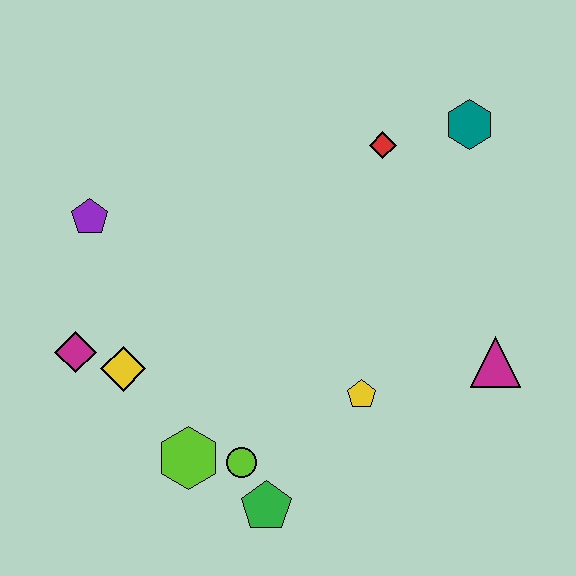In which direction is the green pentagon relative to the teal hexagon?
The green pentagon is below the teal hexagon.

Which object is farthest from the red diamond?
The green pentagon is farthest from the red diamond.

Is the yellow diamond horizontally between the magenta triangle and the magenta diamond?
Yes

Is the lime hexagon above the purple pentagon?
No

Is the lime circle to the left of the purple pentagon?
No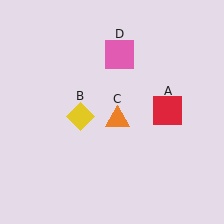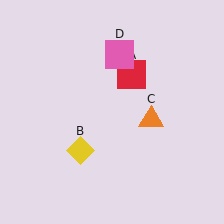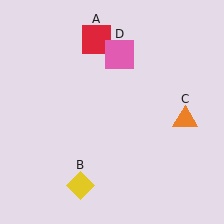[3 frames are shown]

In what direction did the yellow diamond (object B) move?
The yellow diamond (object B) moved down.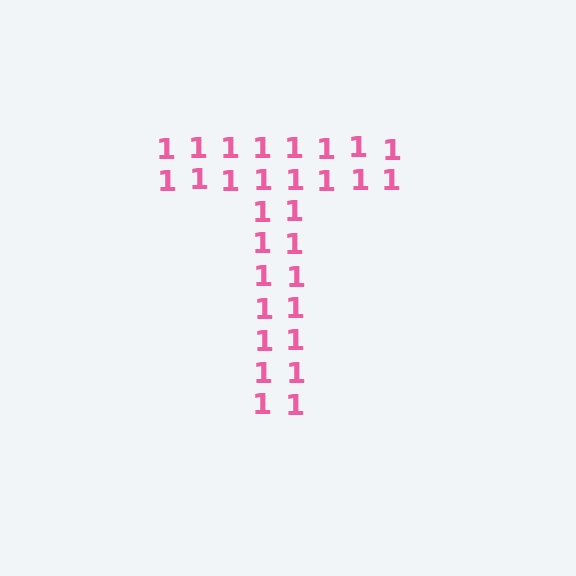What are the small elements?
The small elements are digit 1's.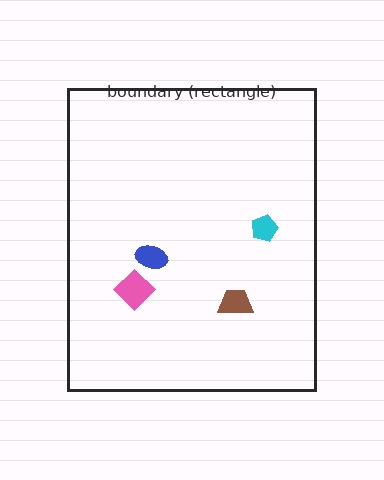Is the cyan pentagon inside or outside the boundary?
Inside.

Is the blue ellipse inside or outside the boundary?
Inside.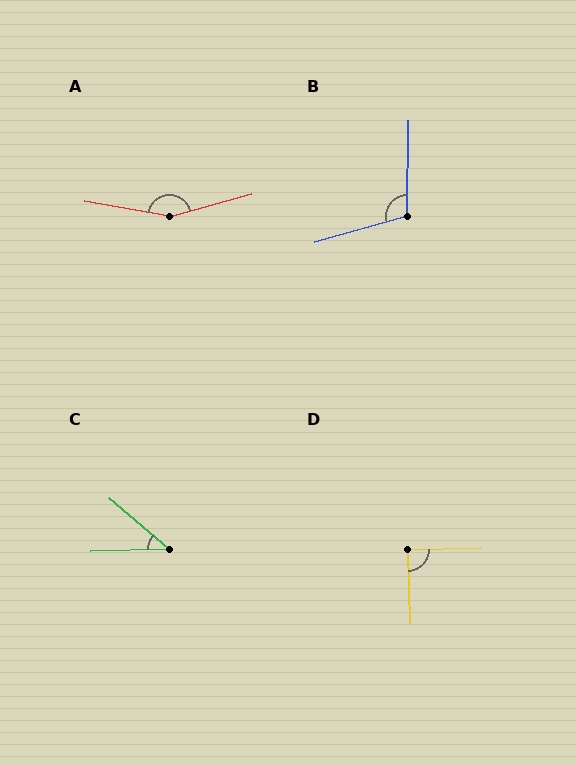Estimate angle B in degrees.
Approximately 107 degrees.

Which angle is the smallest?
C, at approximately 42 degrees.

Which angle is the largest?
A, at approximately 155 degrees.